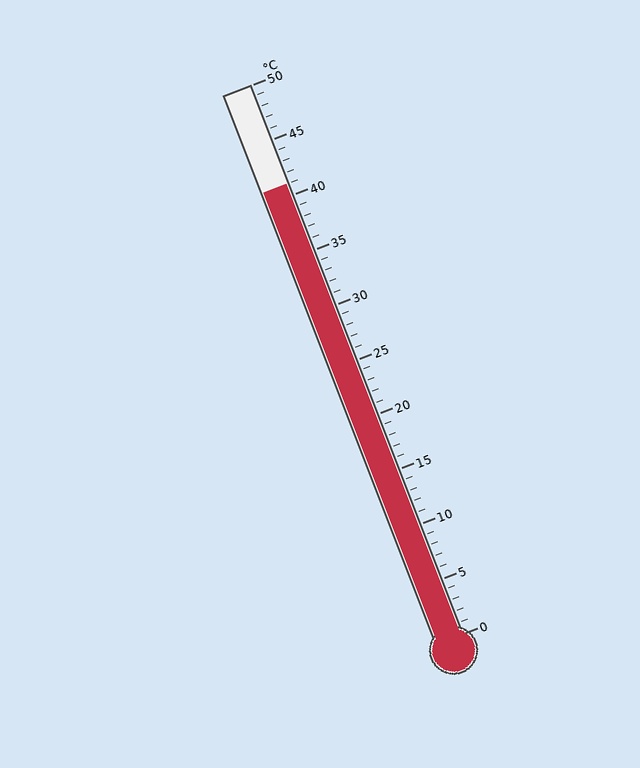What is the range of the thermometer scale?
The thermometer scale ranges from 0°C to 50°C.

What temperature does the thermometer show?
The thermometer shows approximately 41°C.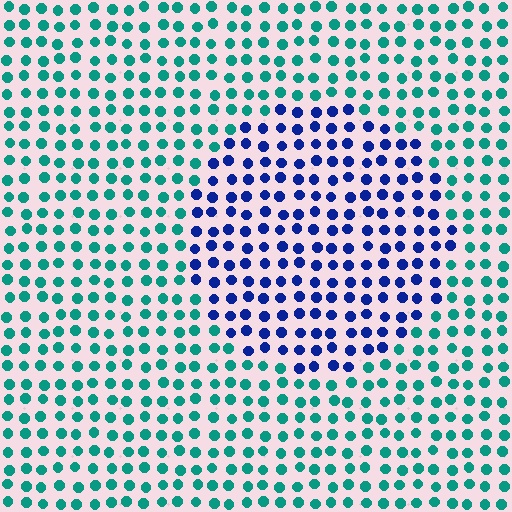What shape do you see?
I see a circle.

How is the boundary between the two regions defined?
The boundary is defined purely by a slight shift in hue (about 59 degrees). Spacing, size, and orientation are identical on both sides.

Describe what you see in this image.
The image is filled with small teal elements in a uniform arrangement. A circle-shaped region is visible where the elements are tinted to a slightly different hue, forming a subtle color boundary.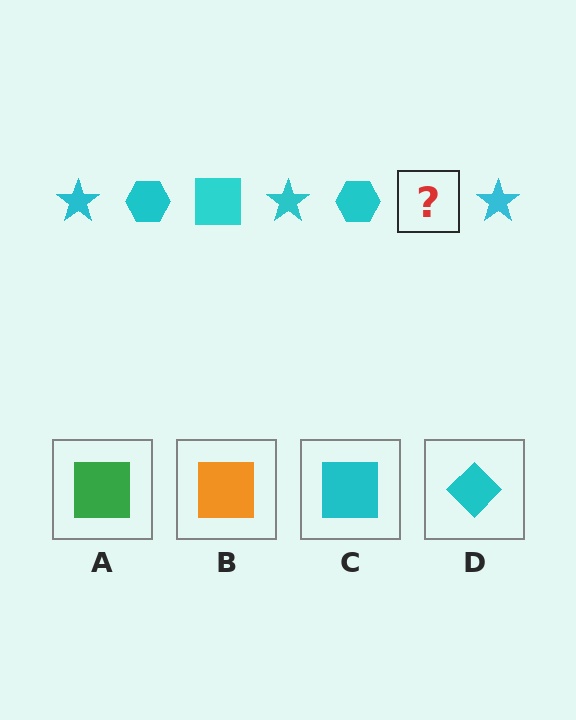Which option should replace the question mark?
Option C.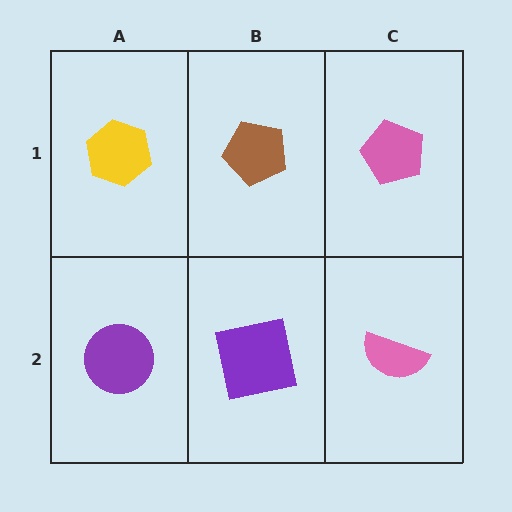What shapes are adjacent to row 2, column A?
A yellow hexagon (row 1, column A), a purple square (row 2, column B).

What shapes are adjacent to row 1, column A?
A purple circle (row 2, column A), a brown pentagon (row 1, column B).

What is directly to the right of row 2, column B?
A pink semicircle.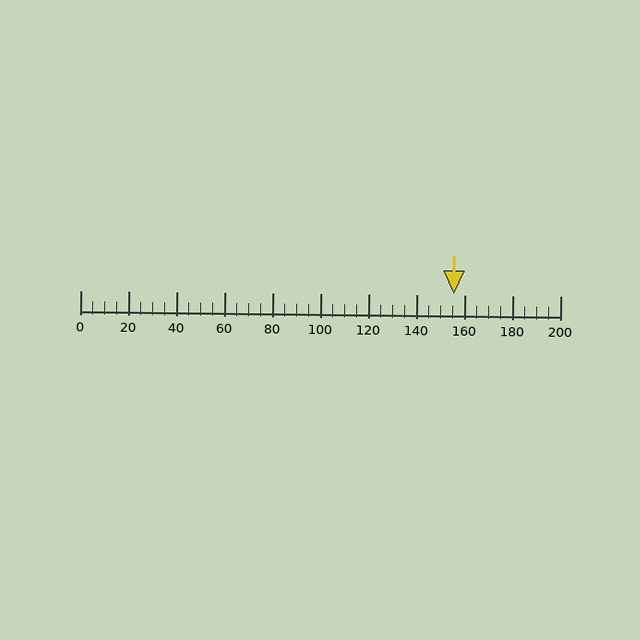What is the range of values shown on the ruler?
The ruler shows values from 0 to 200.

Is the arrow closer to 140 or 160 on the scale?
The arrow is closer to 160.